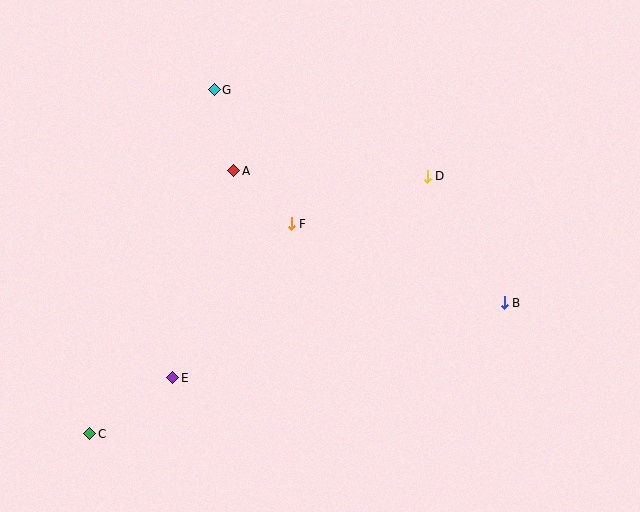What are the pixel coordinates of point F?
Point F is at (291, 224).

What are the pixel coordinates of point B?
Point B is at (504, 303).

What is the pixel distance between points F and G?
The distance between F and G is 155 pixels.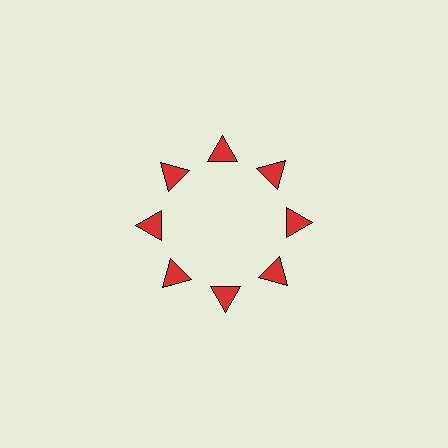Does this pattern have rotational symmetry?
Yes, this pattern has 8-fold rotational symmetry. It looks the same after rotating 45 degrees around the center.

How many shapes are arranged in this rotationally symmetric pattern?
There are 8 shapes, arranged in 8 groups of 1.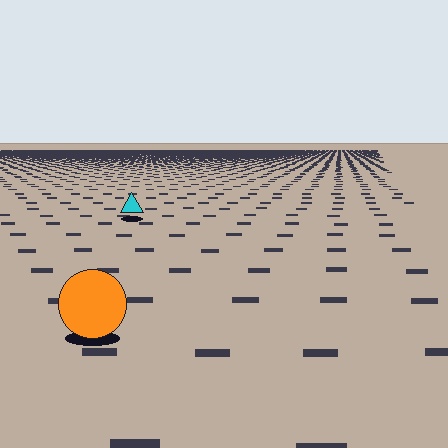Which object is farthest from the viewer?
The cyan triangle is farthest from the viewer. It appears smaller and the ground texture around it is denser.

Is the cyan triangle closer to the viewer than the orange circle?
No. The orange circle is closer — you can tell from the texture gradient: the ground texture is coarser near it.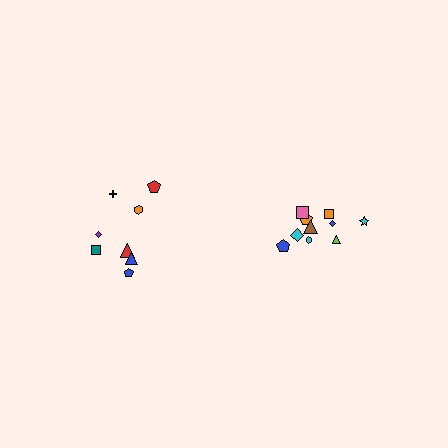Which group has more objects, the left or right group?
The right group.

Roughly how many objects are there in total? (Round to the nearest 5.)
Roughly 20 objects in total.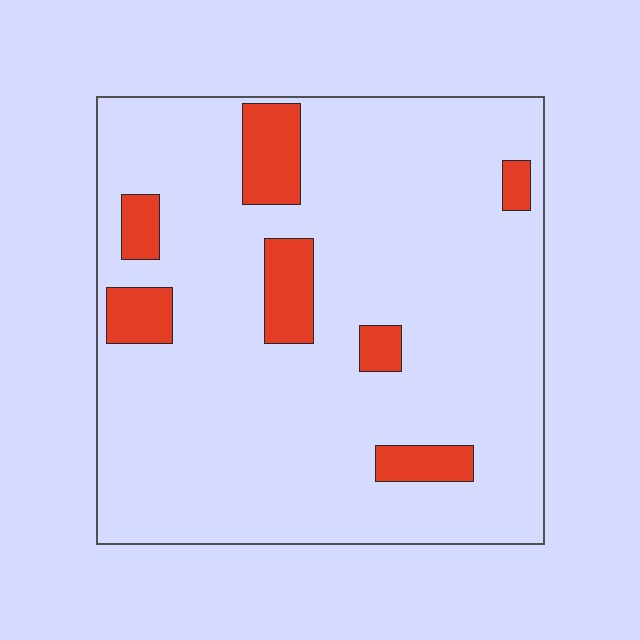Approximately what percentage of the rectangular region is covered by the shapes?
Approximately 10%.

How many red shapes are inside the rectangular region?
7.